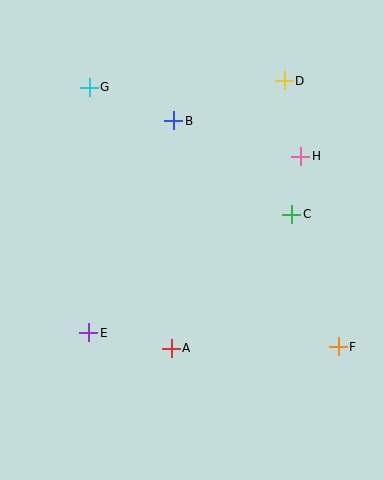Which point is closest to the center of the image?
Point C at (292, 214) is closest to the center.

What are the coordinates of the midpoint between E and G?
The midpoint between E and G is at (89, 210).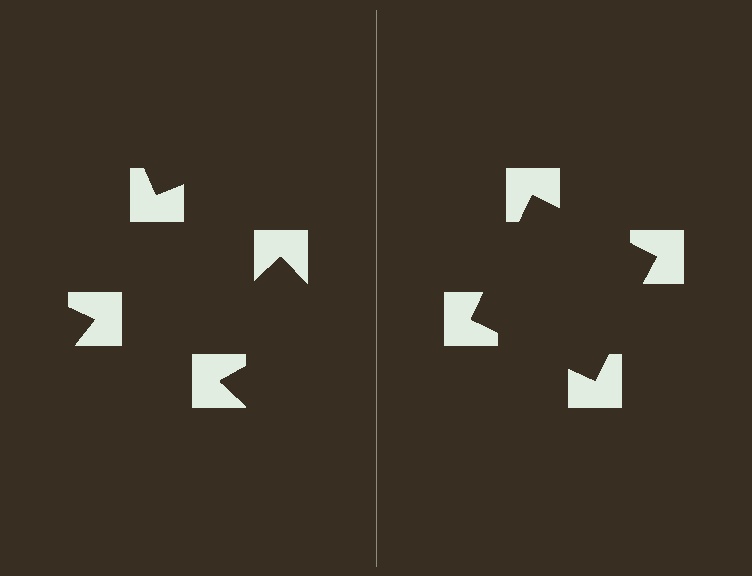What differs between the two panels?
The notched squares are positioned identically on both sides; only the wedge orientations differ. On the right they align to a square; on the left they are misaligned.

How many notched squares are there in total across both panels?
8 — 4 on each side.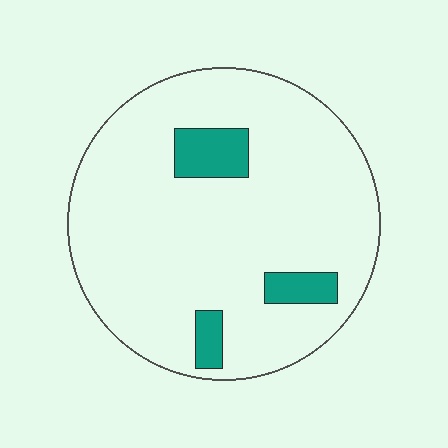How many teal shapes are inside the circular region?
3.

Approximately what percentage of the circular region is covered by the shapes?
Approximately 10%.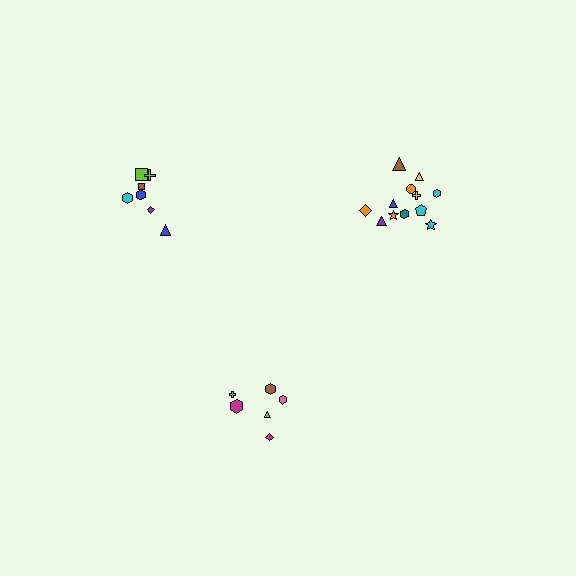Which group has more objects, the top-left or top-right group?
The top-right group.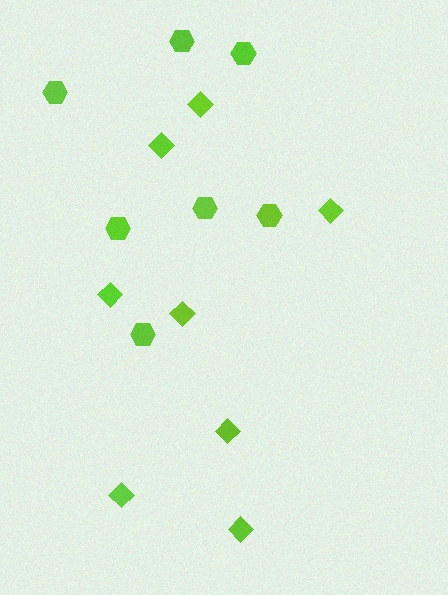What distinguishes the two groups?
There are 2 groups: one group of diamonds (8) and one group of hexagons (7).